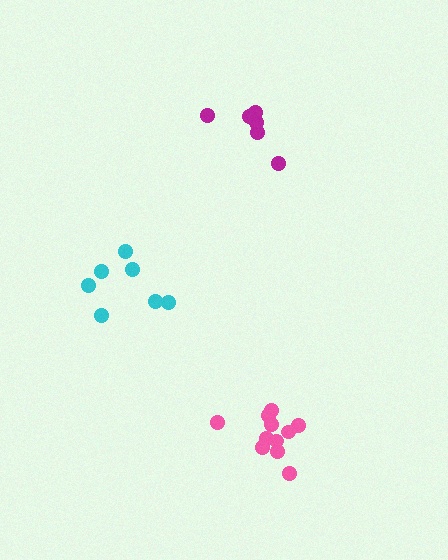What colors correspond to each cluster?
The clusters are colored: pink, cyan, magenta.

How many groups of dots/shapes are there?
There are 3 groups.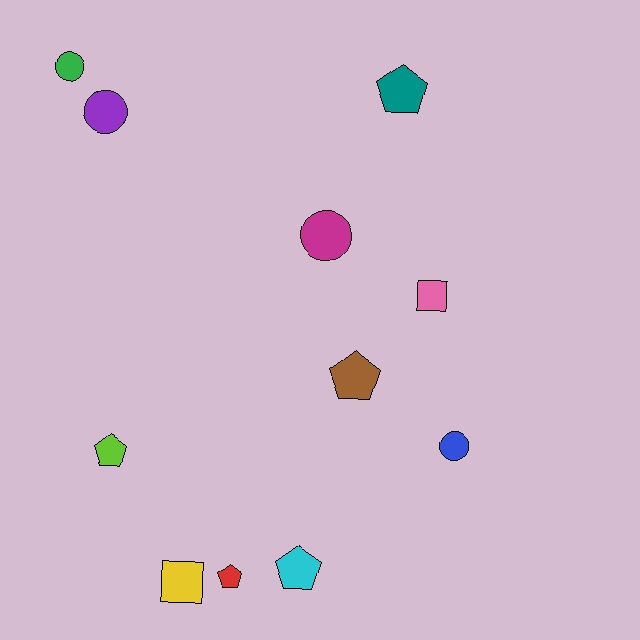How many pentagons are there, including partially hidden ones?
There are 5 pentagons.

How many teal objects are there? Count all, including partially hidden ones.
There is 1 teal object.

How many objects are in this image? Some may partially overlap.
There are 11 objects.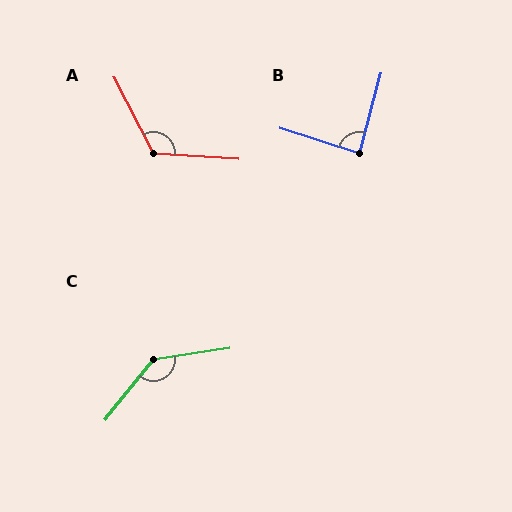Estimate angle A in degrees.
Approximately 122 degrees.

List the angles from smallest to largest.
B (87°), A (122°), C (138°).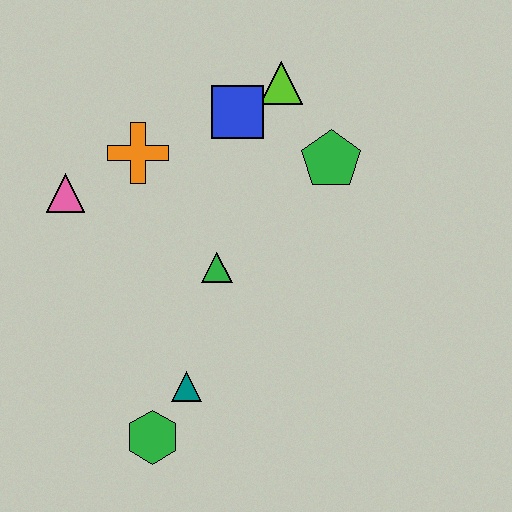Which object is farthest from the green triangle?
The lime triangle is farthest from the green triangle.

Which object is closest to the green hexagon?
The teal triangle is closest to the green hexagon.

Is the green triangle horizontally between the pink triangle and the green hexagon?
No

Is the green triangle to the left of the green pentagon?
Yes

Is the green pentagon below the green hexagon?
No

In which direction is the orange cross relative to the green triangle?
The orange cross is above the green triangle.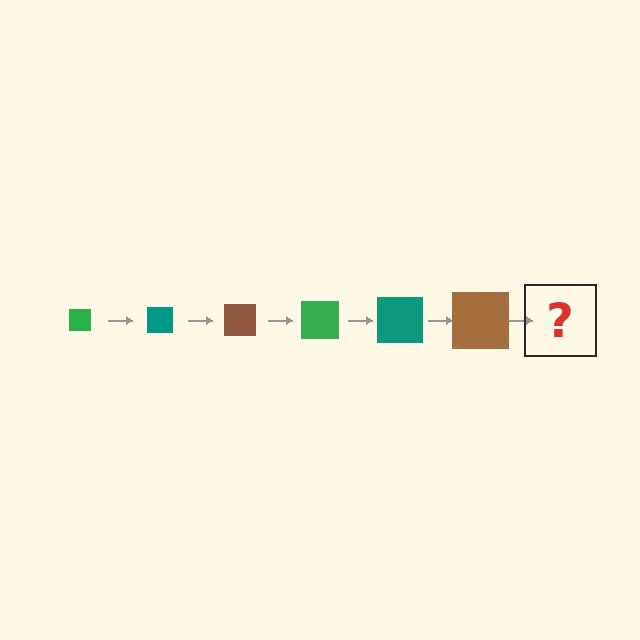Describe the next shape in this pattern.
It should be a green square, larger than the previous one.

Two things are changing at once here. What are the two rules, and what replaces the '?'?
The two rules are that the square grows larger each step and the color cycles through green, teal, and brown. The '?' should be a green square, larger than the previous one.